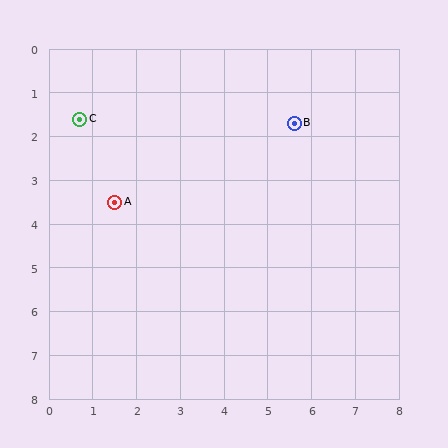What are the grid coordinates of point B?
Point B is at approximately (5.6, 1.7).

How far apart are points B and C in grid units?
Points B and C are about 4.9 grid units apart.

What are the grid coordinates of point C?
Point C is at approximately (0.7, 1.6).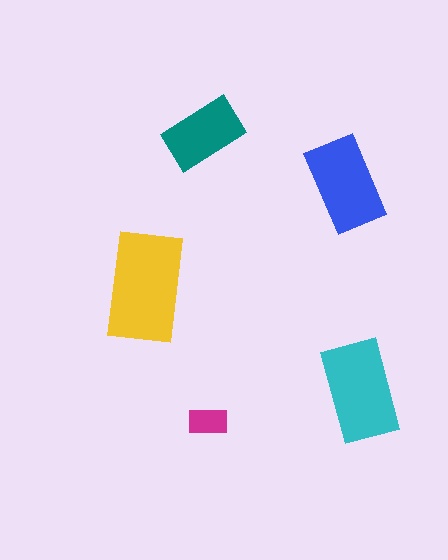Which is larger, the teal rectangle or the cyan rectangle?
The cyan one.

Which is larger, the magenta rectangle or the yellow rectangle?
The yellow one.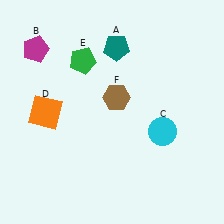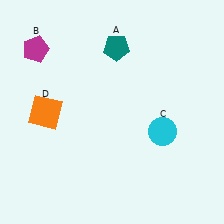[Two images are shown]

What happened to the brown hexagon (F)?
The brown hexagon (F) was removed in Image 2. It was in the top-right area of Image 1.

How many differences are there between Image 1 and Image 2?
There are 2 differences between the two images.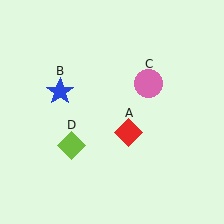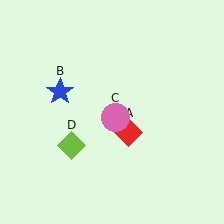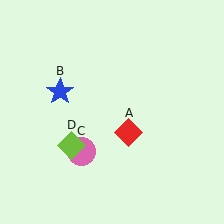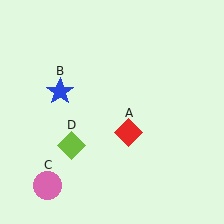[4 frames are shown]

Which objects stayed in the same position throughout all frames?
Red diamond (object A) and blue star (object B) and lime diamond (object D) remained stationary.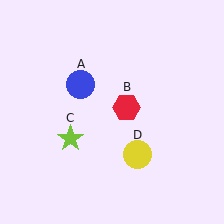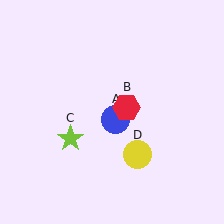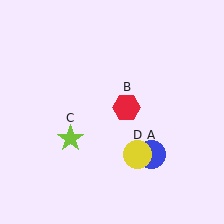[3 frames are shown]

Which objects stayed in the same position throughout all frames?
Red hexagon (object B) and lime star (object C) and yellow circle (object D) remained stationary.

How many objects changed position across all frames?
1 object changed position: blue circle (object A).